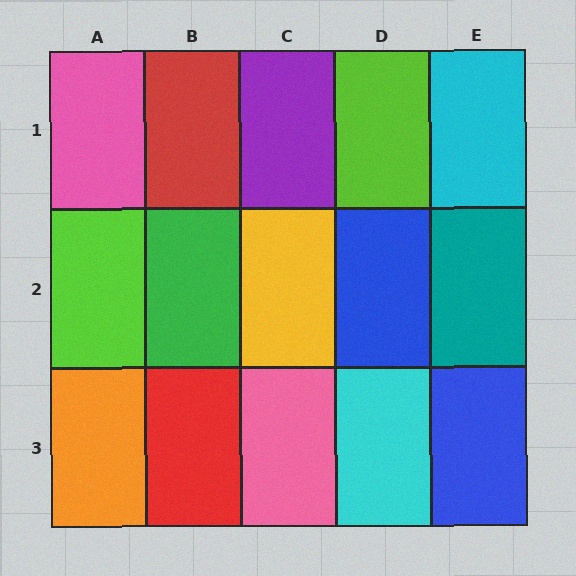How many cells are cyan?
2 cells are cyan.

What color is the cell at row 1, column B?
Red.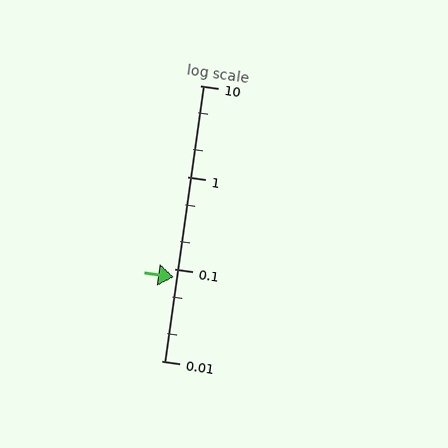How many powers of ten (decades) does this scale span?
The scale spans 3 decades, from 0.01 to 10.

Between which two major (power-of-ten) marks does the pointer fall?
The pointer is between 0.01 and 0.1.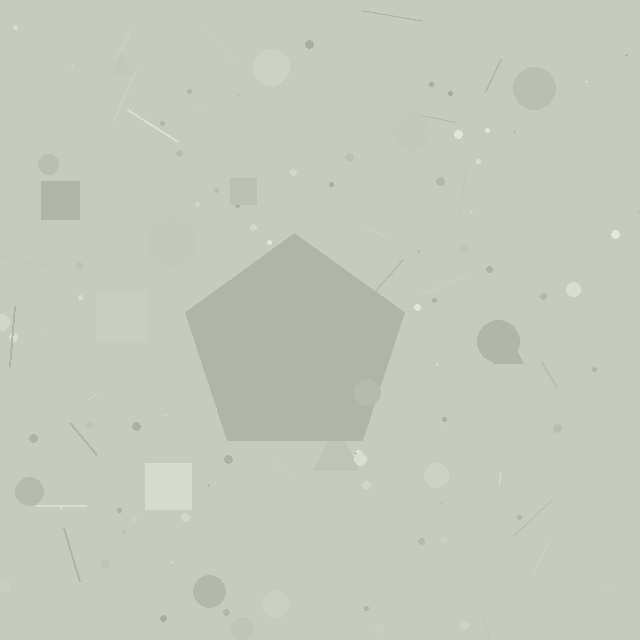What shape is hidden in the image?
A pentagon is hidden in the image.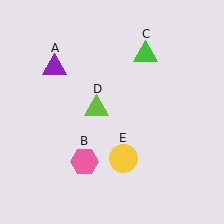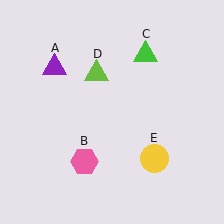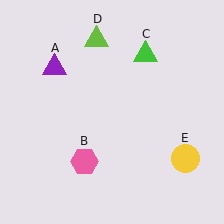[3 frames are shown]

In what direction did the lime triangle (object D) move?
The lime triangle (object D) moved up.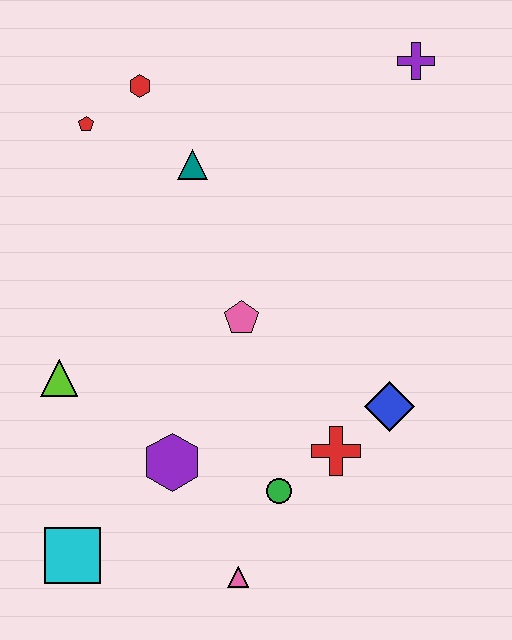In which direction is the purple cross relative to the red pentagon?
The purple cross is to the right of the red pentagon.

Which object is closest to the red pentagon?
The red hexagon is closest to the red pentagon.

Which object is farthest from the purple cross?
The cyan square is farthest from the purple cross.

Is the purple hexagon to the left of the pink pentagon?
Yes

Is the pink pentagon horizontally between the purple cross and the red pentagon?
Yes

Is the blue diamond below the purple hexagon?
No